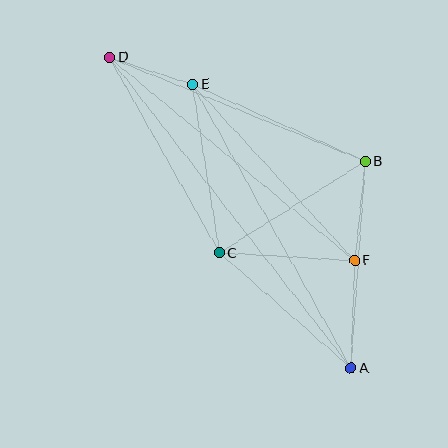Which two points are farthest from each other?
Points A and D are farthest from each other.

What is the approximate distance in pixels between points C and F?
The distance between C and F is approximately 135 pixels.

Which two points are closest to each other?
Points D and E are closest to each other.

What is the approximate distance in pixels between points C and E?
The distance between C and E is approximately 171 pixels.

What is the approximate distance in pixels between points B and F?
The distance between B and F is approximately 99 pixels.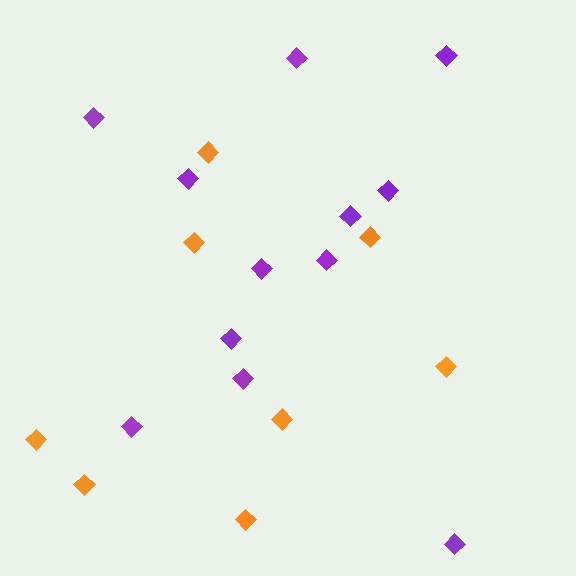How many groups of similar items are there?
There are 2 groups: one group of orange diamonds (8) and one group of purple diamonds (12).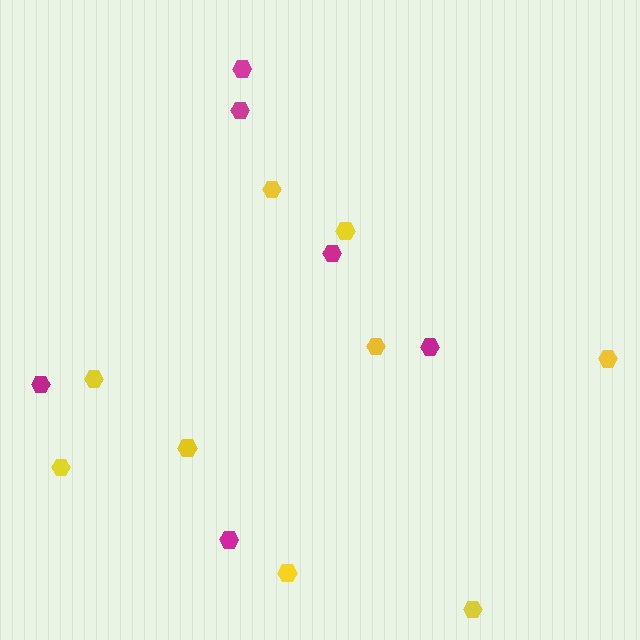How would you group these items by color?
There are 2 groups: one group of magenta hexagons (6) and one group of yellow hexagons (9).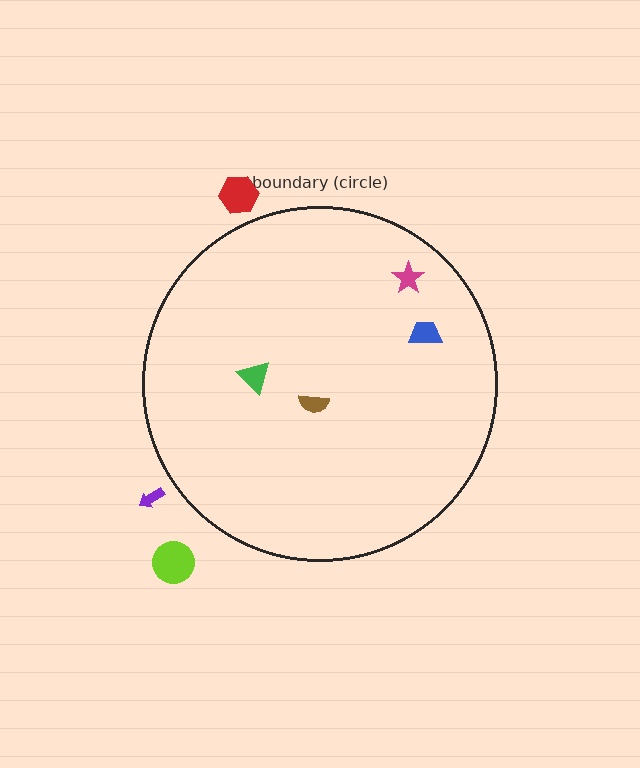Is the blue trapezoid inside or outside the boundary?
Inside.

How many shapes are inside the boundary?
4 inside, 3 outside.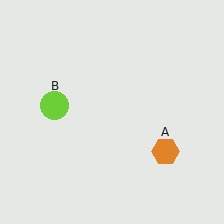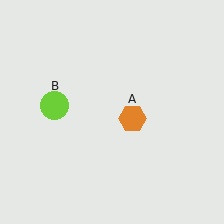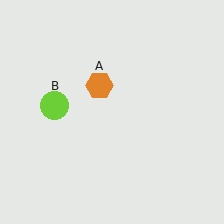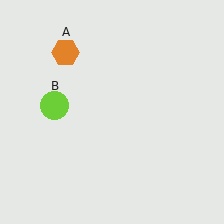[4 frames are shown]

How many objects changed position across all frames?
1 object changed position: orange hexagon (object A).